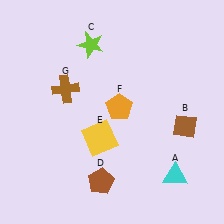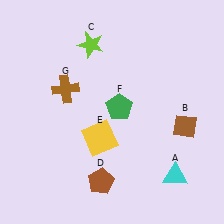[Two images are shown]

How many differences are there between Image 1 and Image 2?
There is 1 difference between the two images.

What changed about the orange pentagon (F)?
In Image 1, F is orange. In Image 2, it changed to green.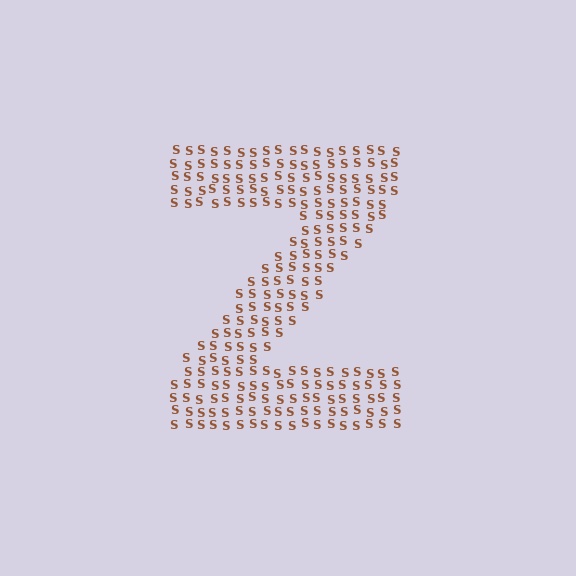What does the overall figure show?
The overall figure shows the letter Z.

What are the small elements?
The small elements are letter S's.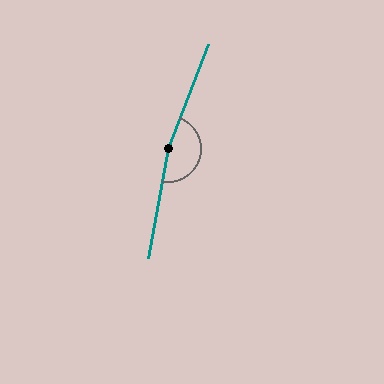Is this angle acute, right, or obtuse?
It is obtuse.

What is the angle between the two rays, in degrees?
Approximately 169 degrees.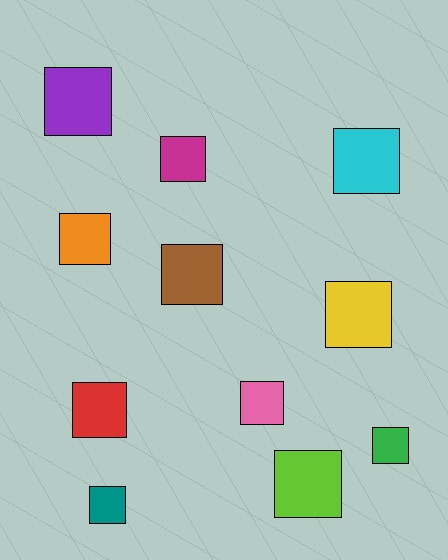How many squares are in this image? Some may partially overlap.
There are 11 squares.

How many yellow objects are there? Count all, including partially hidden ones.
There is 1 yellow object.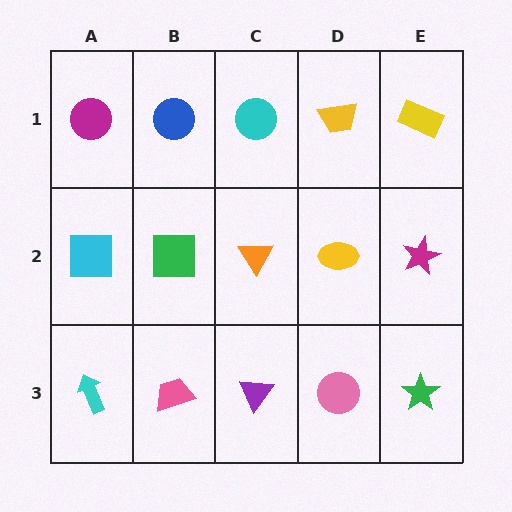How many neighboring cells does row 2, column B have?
4.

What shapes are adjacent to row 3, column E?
A magenta star (row 2, column E), a pink circle (row 3, column D).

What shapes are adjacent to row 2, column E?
A yellow rectangle (row 1, column E), a green star (row 3, column E), a yellow ellipse (row 2, column D).